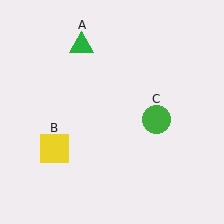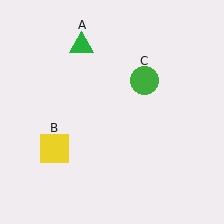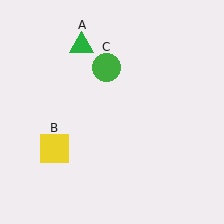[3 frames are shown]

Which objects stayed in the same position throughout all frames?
Green triangle (object A) and yellow square (object B) remained stationary.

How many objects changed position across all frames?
1 object changed position: green circle (object C).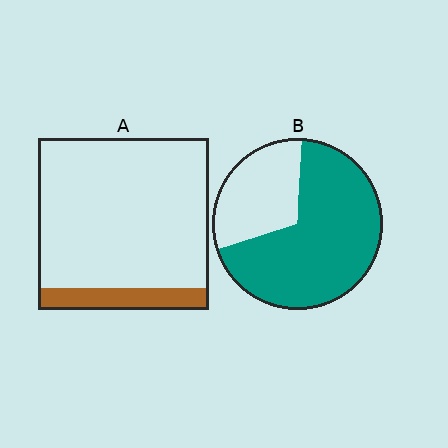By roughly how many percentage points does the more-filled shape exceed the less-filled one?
By roughly 55 percentage points (B over A).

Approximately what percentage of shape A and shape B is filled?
A is approximately 15% and B is approximately 70%.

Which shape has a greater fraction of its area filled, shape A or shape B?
Shape B.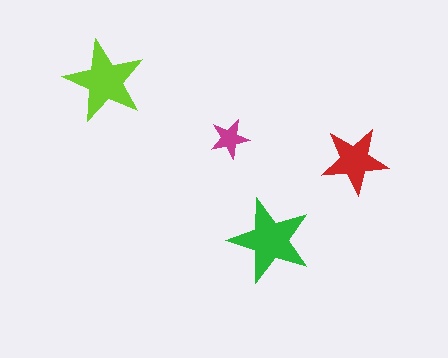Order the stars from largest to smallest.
the green one, the lime one, the red one, the magenta one.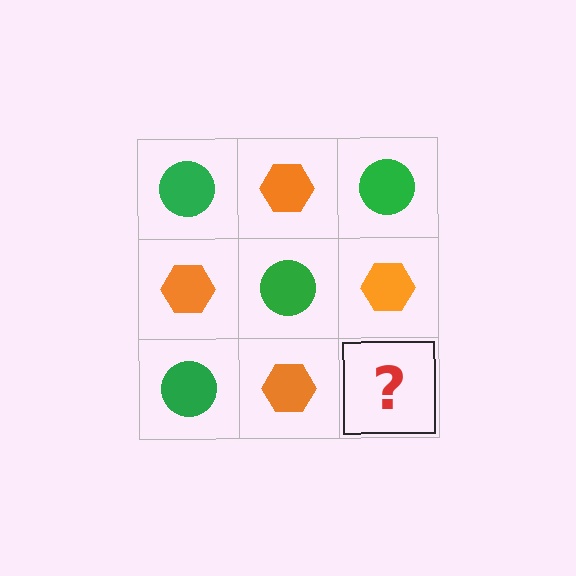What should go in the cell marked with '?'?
The missing cell should contain a green circle.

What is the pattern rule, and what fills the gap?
The rule is that it alternates green circle and orange hexagon in a checkerboard pattern. The gap should be filled with a green circle.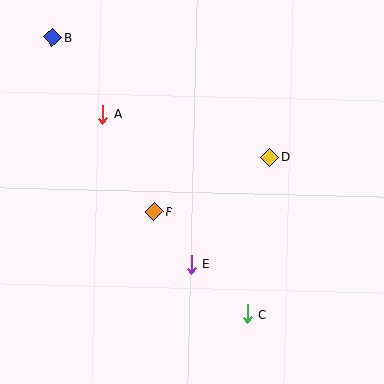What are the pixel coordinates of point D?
Point D is at (270, 157).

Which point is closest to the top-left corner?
Point B is closest to the top-left corner.